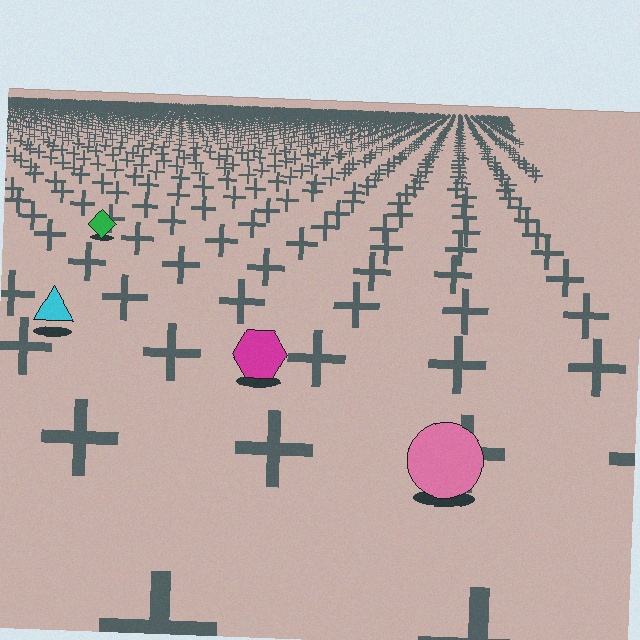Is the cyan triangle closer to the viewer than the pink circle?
No. The pink circle is closer — you can tell from the texture gradient: the ground texture is coarser near it.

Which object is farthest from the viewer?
The green diamond is farthest from the viewer. It appears smaller and the ground texture around it is denser.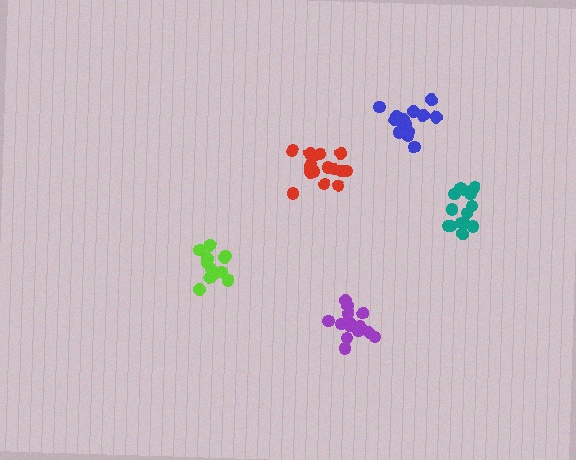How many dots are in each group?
Group 1: 13 dots, Group 2: 14 dots, Group 3: 14 dots, Group 4: 14 dots, Group 5: 16 dots (71 total).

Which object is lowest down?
The purple cluster is bottommost.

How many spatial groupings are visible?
There are 5 spatial groupings.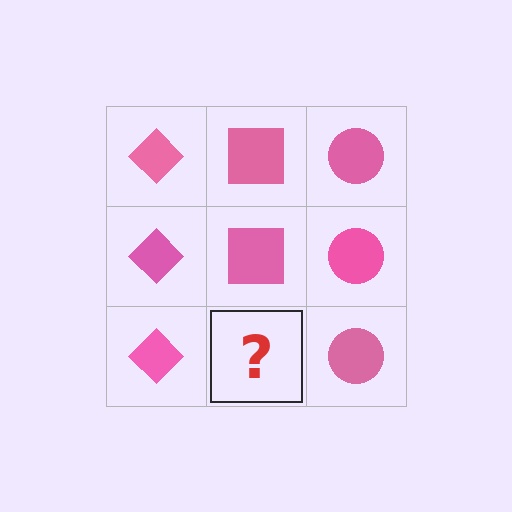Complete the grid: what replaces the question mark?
The question mark should be replaced with a pink square.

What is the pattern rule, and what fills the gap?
The rule is that each column has a consistent shape. The gap should be filled with a pink square.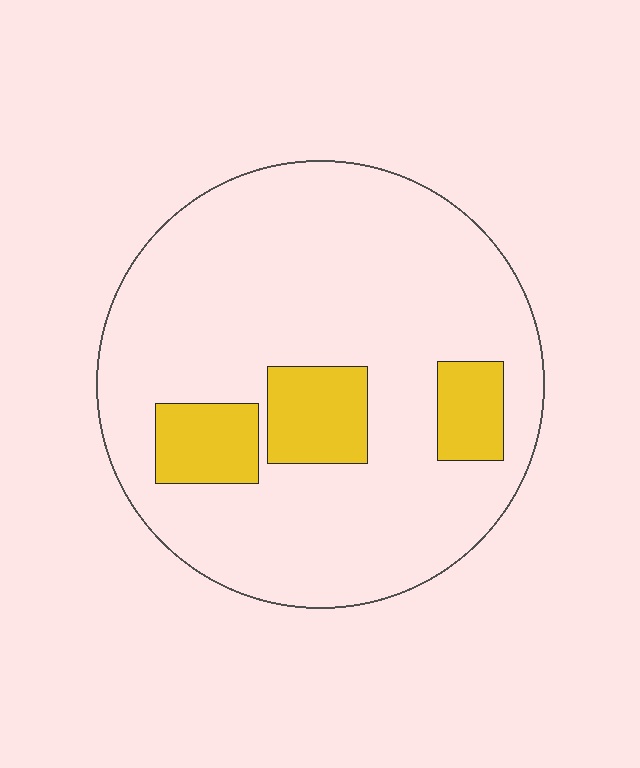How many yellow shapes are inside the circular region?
3.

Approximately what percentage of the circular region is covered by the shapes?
Approximately 15%.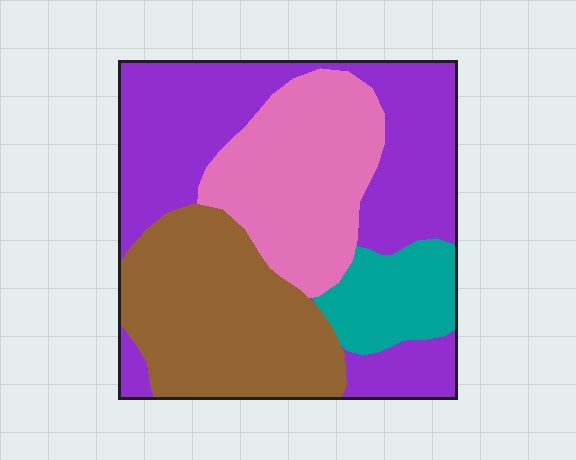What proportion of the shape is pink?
Pink covers about 25% of the shape.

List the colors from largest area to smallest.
From largest to smallest: purple, brown, pink, teal.